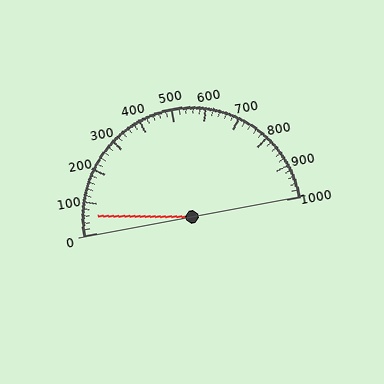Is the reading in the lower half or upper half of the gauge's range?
The reading is in the lower half of the range (0 to 1000).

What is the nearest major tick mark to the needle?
The nearest major tick mark is 100.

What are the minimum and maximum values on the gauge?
The gauge ranges from 0 to 1000.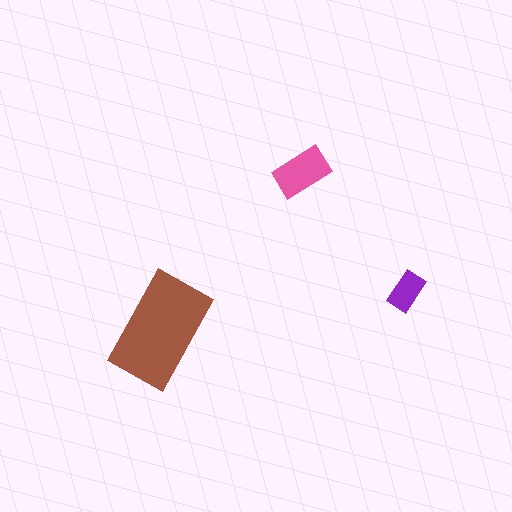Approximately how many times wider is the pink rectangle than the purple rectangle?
About 1.5 times wider.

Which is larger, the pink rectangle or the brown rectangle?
The brown one.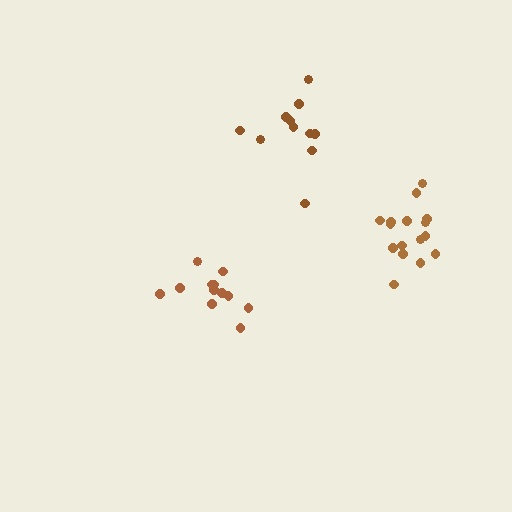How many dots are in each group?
Group 1: 12 dots, Group 2: 11 dots, Group 3: 16 dots (39 total).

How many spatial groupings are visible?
There are 3 spatial groupings.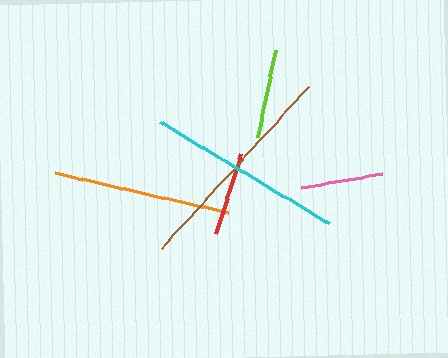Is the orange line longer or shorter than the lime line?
The orange line is longer than the lime line.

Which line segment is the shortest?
The pink line is the shortest at approximately 81 pixels.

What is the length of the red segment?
The red segment is approximately 85 pixels long.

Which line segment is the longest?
The brown line is the longest at approximately 218 pixels.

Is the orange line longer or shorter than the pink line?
The orange line is longer than the pink line.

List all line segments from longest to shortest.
From longest to shortest: brown, cyan, orange, lime, red, pink.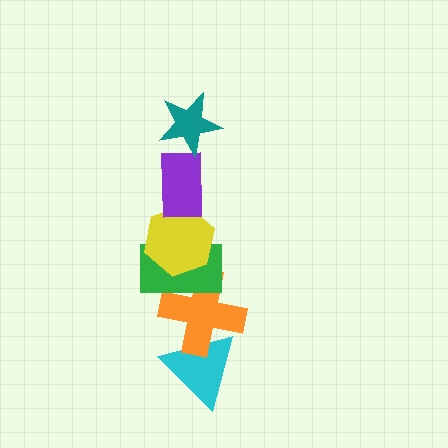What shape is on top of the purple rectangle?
The teal star is on top of the purple rectangle.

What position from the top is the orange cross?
The orange cross is 5th from the top.